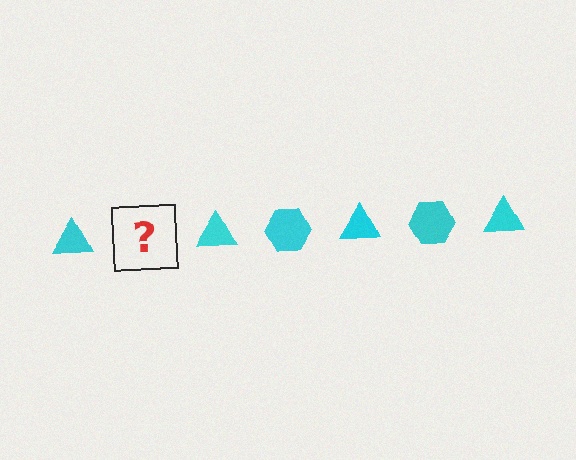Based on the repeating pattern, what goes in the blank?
The blank should be a cyan hexagon.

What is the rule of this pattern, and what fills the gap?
The rule is that the pattern cycles through triangle, hexagon shapes in cyan. The gap should be filled with a cyan hexagon.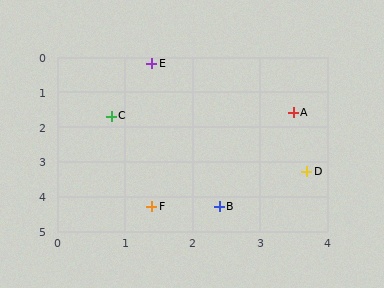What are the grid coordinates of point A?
Point A is at approximately (3.5, 1.6).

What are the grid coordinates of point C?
Point C is at approximately (0.8, 1.7).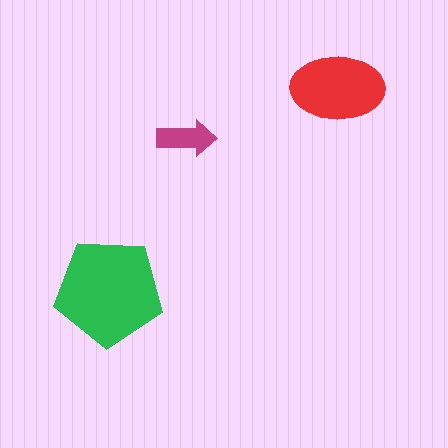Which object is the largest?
The green pentagon.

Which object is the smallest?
The magenta arrow.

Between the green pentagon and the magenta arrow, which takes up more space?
The green pentagon.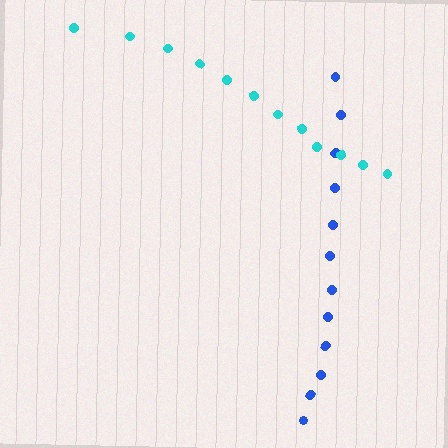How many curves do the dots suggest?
There are 2 distinct paths.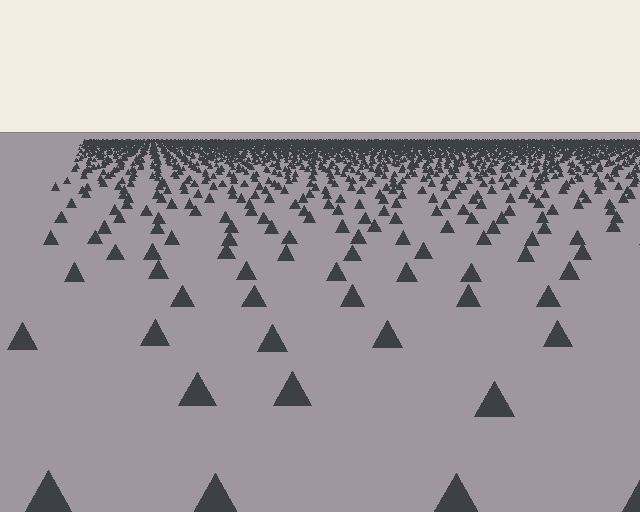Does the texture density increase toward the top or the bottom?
Density increases toward the top.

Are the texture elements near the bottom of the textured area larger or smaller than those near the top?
Larger. Near the bottom, elements are closer to the viewer and appear at a bigger on-screen size.